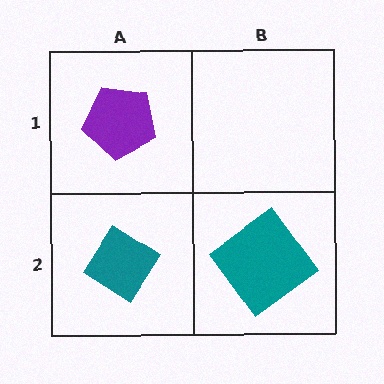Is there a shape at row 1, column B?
No, that cell is empty.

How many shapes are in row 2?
2 shapes.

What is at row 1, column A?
A purple pentagon.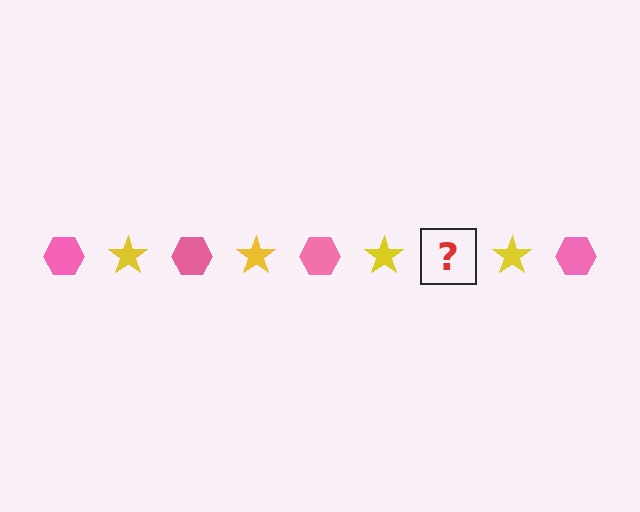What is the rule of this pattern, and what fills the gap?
The rule is that the pattern alternates between pink hexagon and yellow star. The gap should be filled with a pink hexagon.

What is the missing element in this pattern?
The missing element is a pink hexagon.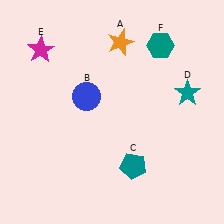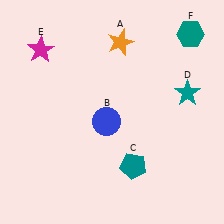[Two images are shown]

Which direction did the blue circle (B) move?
The blue circle (B) moved down.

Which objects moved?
The objects that moved are: the blue circle (B), the teal hexagon (F).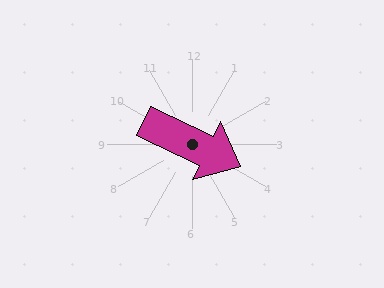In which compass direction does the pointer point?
Southeast.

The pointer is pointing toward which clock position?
Roughly 4 o'clock.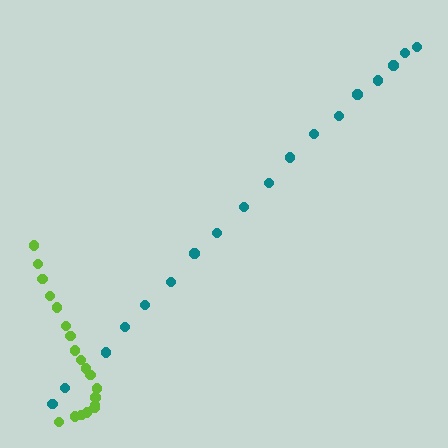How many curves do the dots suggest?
There are 2 distinct paths.